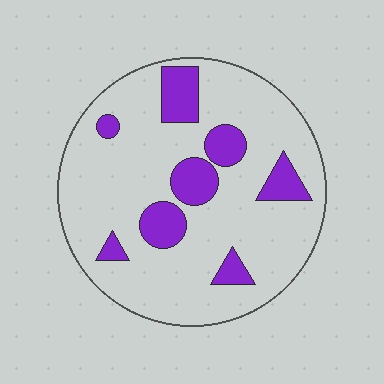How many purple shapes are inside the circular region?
8.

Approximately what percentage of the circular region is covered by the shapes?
Approximately 20%.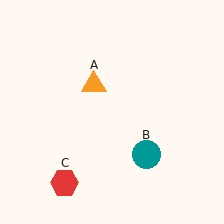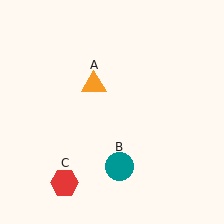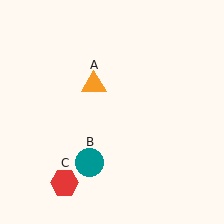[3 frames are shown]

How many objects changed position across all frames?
1 object changed position: teal circle (object B).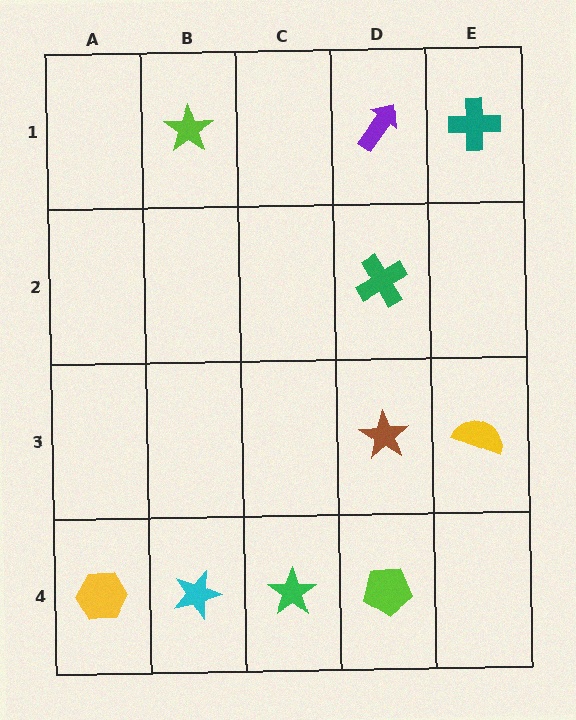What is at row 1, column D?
A purple arrow.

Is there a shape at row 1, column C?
No, that cell is empty.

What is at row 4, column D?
A lime pentagon.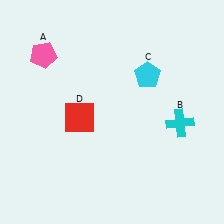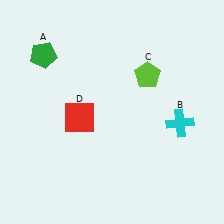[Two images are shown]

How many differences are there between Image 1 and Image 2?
There are 2 differences between the two images.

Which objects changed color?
A changed from pink to green. C changed from cyan to lime.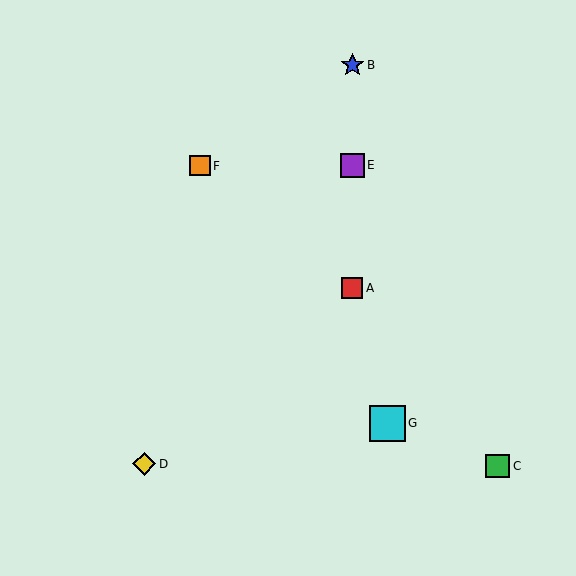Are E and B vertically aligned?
Yes, both are at x≈352.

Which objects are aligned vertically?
Objects A, B, E are aligned vertically.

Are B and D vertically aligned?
No, B is at x≈352 and D is at x≈144.